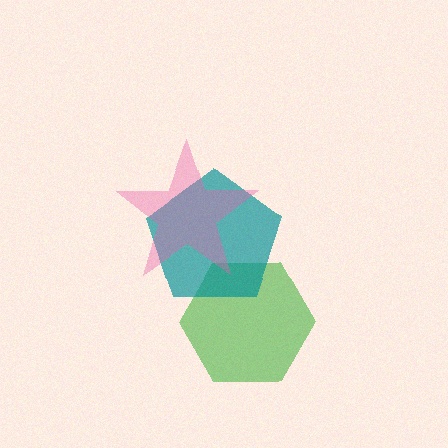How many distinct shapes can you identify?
There are 3 distinct shapes: a green hexagon, a teal pentagon, a pink star.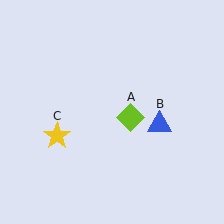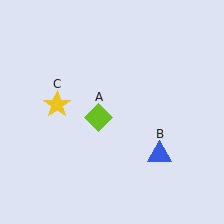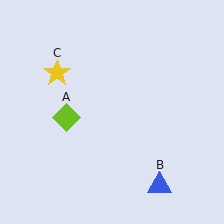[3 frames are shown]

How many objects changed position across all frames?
3 objects changed position: lime diamond (object A), blue triangle (object B), yellow star (object C).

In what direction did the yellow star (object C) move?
The yellow star (object C) moved up.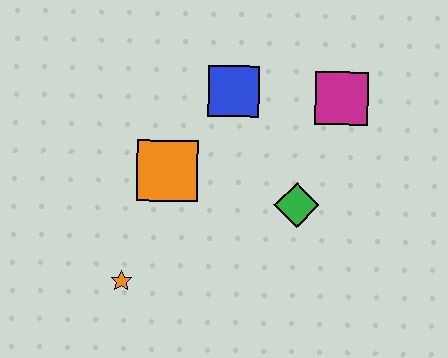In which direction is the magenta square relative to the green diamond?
The magenta square is above the green diamond.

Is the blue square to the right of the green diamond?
No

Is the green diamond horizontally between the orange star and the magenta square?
Yes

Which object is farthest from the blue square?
The orange star is farthest from the blue square.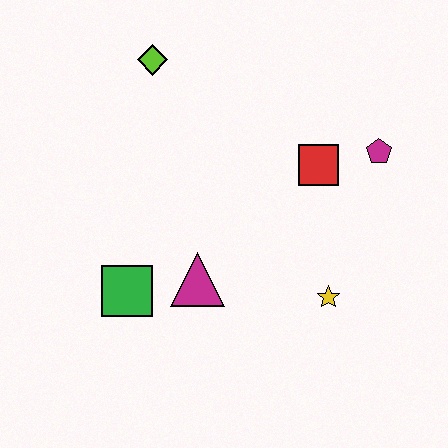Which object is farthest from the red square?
The green square is farthest from the red square.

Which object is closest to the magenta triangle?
The green square is closest to the magenta triangle.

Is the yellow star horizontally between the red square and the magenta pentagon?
Yes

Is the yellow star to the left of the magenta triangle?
No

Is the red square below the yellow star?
No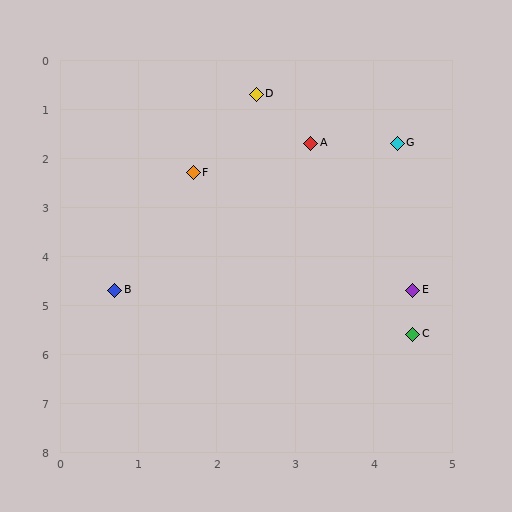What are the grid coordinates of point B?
Point B is at approximately (0.7, 4.7).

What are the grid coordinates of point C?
Point C is at approximately (4.5, 5.6).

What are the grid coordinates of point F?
Point F is at approximately (1.7, 2.3).